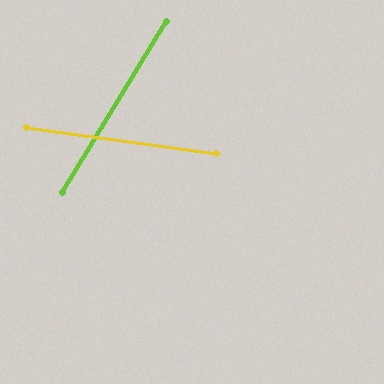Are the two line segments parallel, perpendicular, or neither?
Neither parallel nor perpendicular — they differ by about 66°.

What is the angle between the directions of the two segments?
Approximately 66 degrees.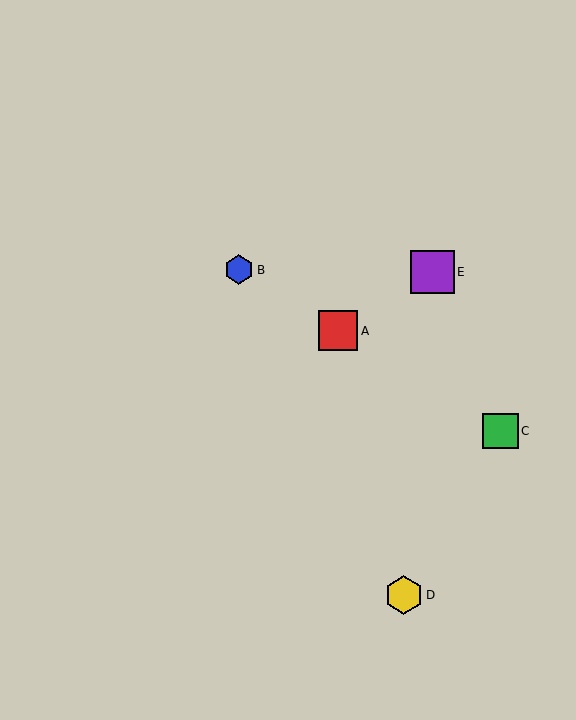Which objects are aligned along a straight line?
Objects A, B, C are aligned along a straight line.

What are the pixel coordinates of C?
Object C is at (501, 431).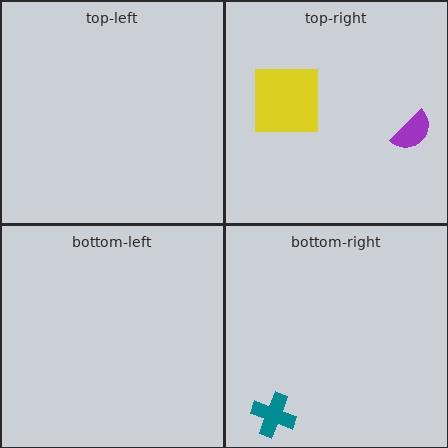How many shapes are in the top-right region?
2.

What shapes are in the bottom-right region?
The teal cross.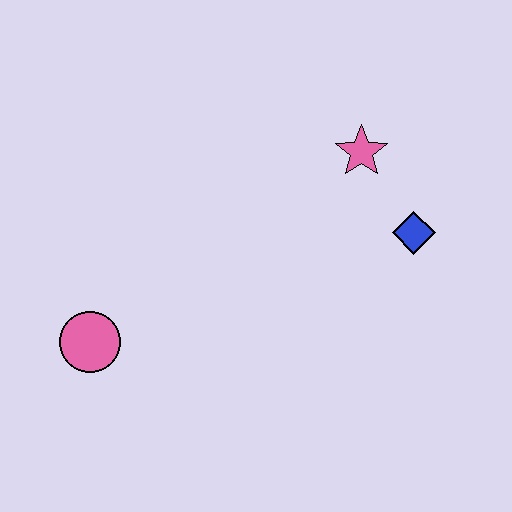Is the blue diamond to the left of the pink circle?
No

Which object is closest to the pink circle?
The pink star is closest to the pink circle.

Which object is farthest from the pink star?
The pink circle is farthest from the pink star.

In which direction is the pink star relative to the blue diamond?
The pink star is above the blue diamond.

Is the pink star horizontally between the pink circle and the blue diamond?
Yes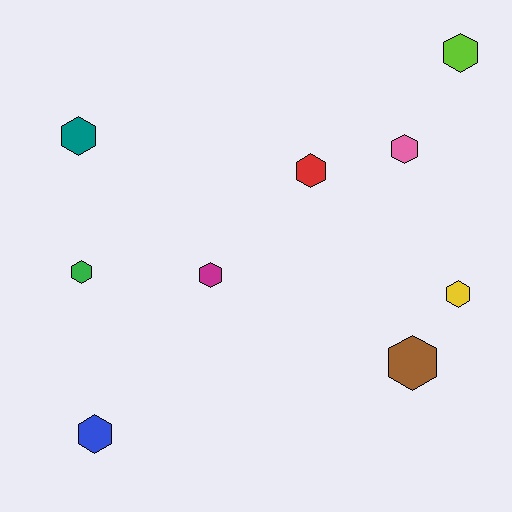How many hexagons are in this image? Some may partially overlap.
There are 9 hexagons.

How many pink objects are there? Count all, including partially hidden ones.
There is 1 pink object.